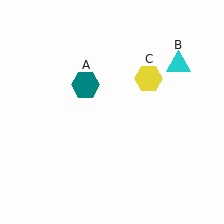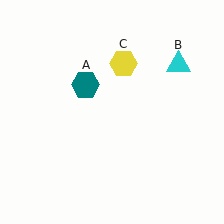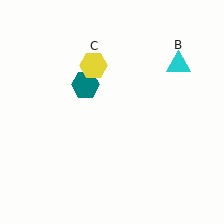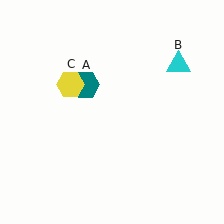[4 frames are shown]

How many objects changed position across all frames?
1 object changed position: yellow hexagon (object C).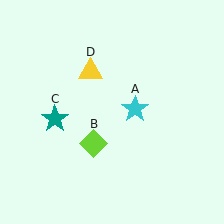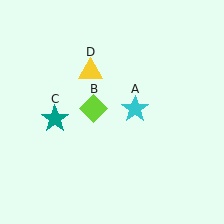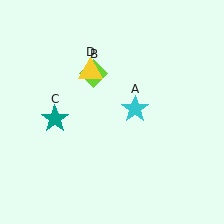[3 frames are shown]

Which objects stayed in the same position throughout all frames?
Cyan star (object A) and teal star (object C) and yellow triangle (object D) remained stationary.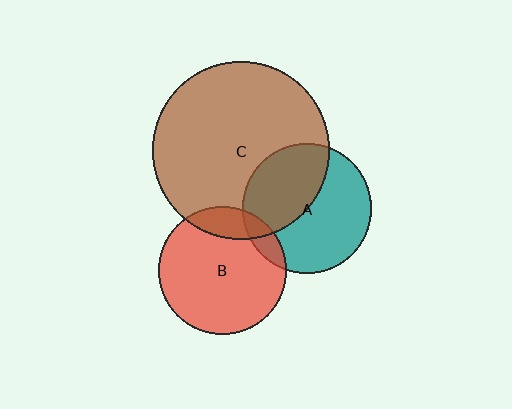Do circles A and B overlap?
Yes.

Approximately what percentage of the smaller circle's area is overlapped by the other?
Approximately 10%.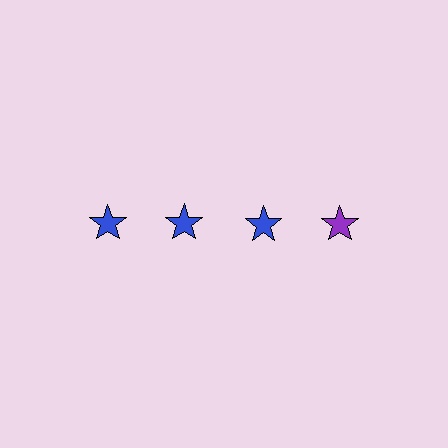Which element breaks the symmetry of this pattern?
The purple star in the top row, second from right column breaks the symmetry. All other shapes are blue stars.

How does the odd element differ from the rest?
It has a different color: purple instead of blue.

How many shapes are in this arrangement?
There are 4 shapes arranged in a grid pattern.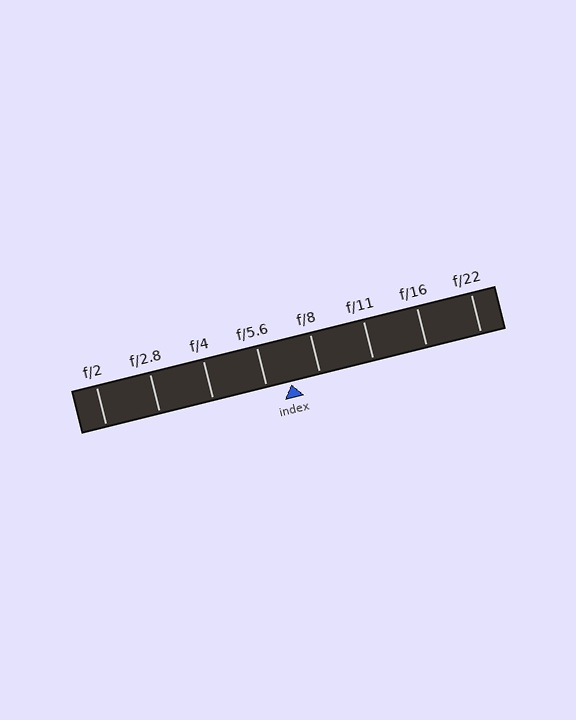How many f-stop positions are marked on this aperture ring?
There are 8 f-stop positions marked.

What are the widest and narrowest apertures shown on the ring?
The widest aperture shown is f/2 and the narrowest is f/22.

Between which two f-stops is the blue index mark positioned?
The index mark is between f/5.6 and f/8.